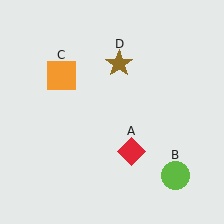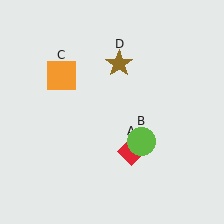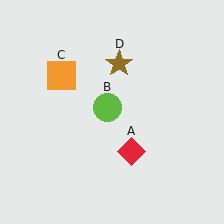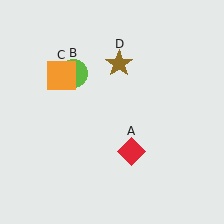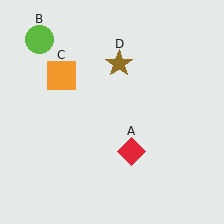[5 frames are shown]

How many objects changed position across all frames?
1 object changed position: lime circle (object B).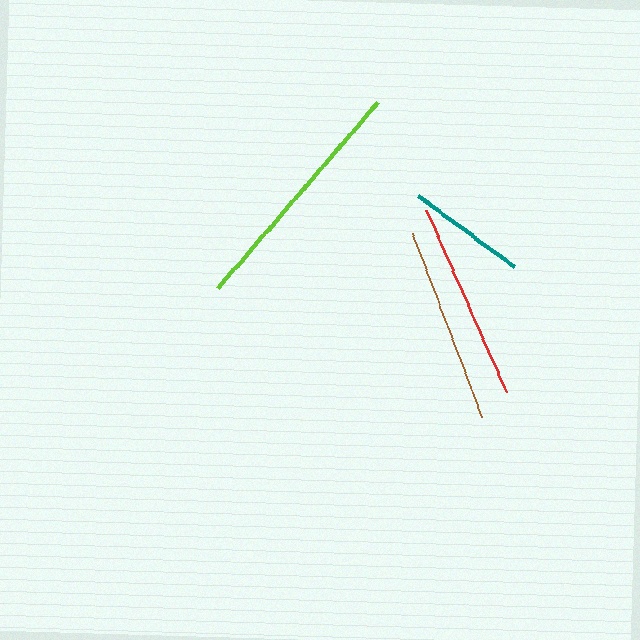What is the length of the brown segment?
The brown segment is approximately 196 pixels long.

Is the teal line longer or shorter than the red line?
The red line is longer than the teal line.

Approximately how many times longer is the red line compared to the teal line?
The red line is approximately 1.7 times the length of the teal line.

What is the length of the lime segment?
The lime segment is approximately 246 pixels long.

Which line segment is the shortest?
The teal line is the shortest at approximately 119 pixels.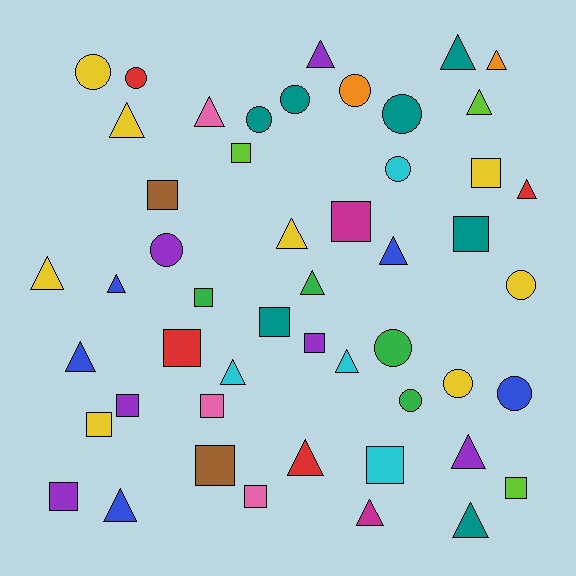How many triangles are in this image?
There are 20 triangles.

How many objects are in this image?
There are 50 objects.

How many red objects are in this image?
There are 4 red objects.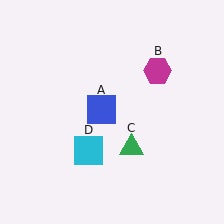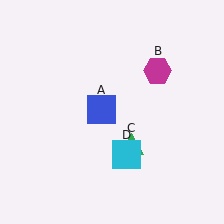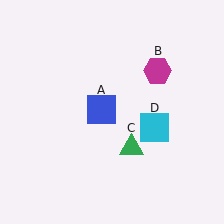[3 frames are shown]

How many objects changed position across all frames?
1 object changed position: cyan square (object D).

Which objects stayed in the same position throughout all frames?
Blue square (object A) and magenta hexagon (object B) and green triangle (object C) remained stationary.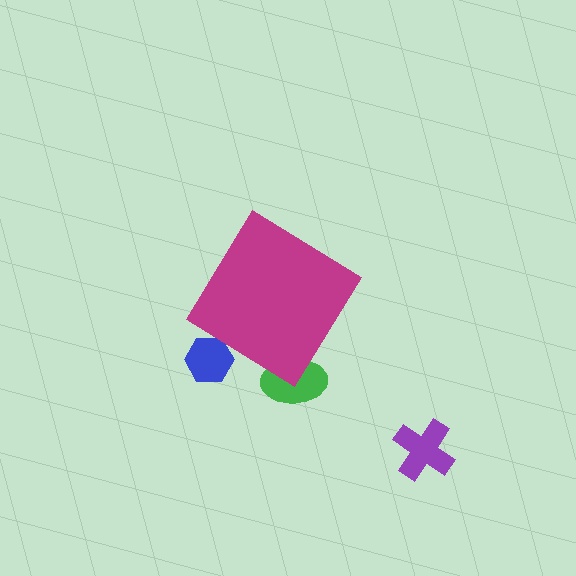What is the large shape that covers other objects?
A magenta diamond.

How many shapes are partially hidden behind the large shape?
2 shapes are partially hidden.